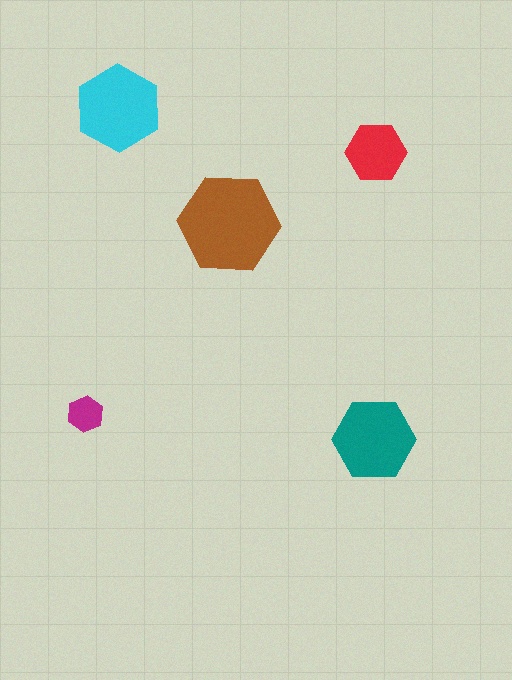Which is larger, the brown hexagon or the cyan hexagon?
The brown one.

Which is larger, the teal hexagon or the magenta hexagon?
The teal one.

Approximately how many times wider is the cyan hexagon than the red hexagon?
About 1.5 times wider.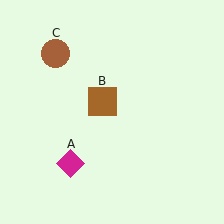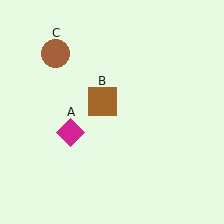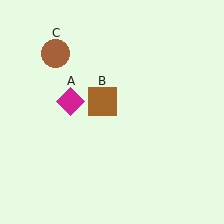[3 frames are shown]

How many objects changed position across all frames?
1 object changed position: magenta diamond (object A).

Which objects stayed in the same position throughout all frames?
Brown square (object B) and brown circle (object C) remained stationary.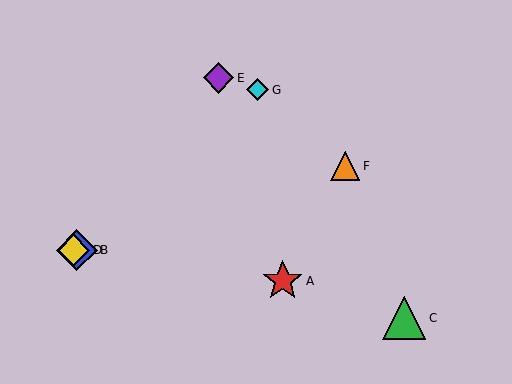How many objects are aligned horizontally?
2 objects (B, D) are aligned horizontally.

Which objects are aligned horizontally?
Objects B, D are aligned horizontally.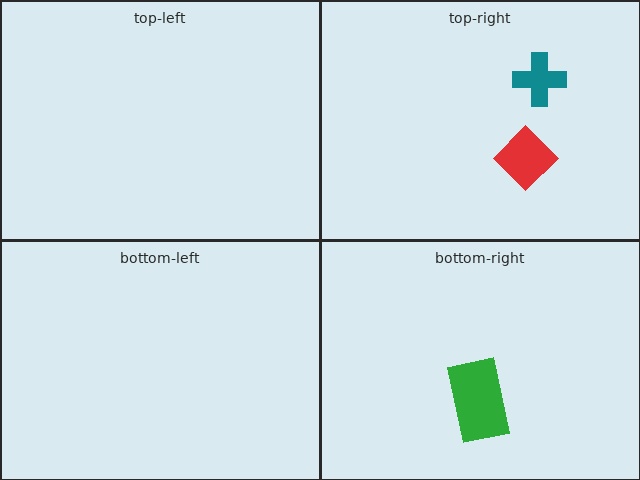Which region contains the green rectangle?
The bottom-right region.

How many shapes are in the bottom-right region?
1.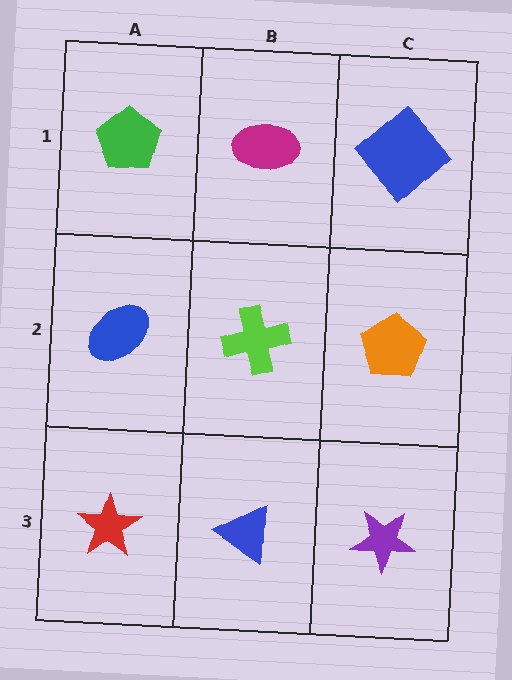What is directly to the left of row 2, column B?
A blue ellipse.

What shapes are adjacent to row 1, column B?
A lime cross (row 2, column B), a green pentagon (row 1, column A), a blue diamond (row 1, column C).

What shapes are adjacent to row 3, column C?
An orange pentagon (row 2, column C), a blue triangle (row 3, column B).